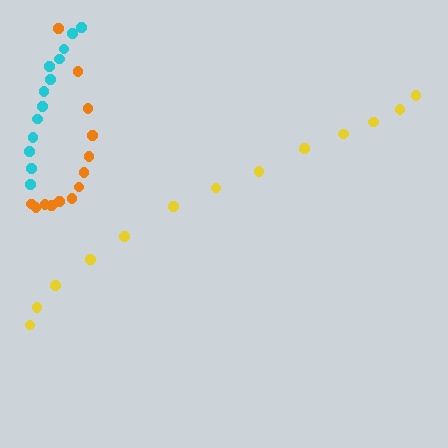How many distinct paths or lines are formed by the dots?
There are 3 distinct paths.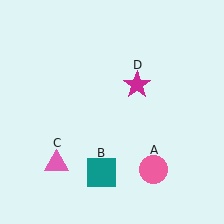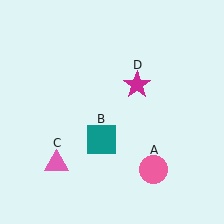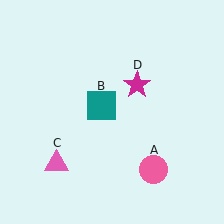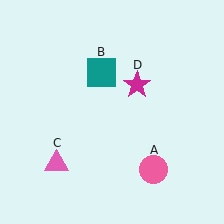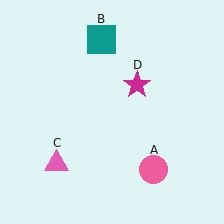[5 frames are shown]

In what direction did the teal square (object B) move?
The teal square (object B) moved up.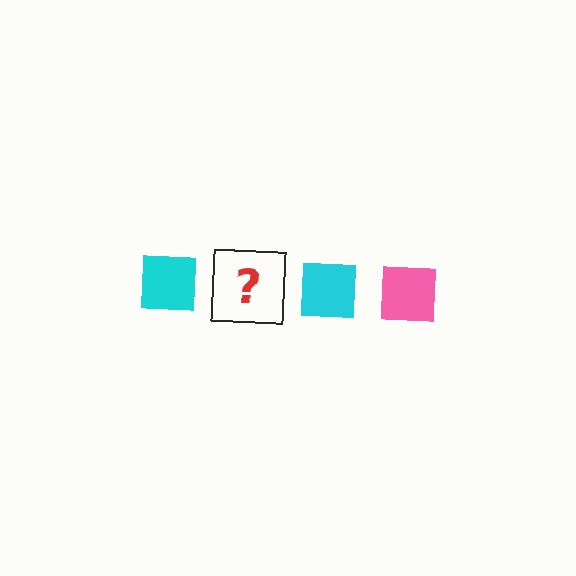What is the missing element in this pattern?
The missing element is a pink square.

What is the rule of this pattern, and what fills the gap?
The rule is that the pattern cycles through cyan, pink squares. The gap should be filled with a pink square.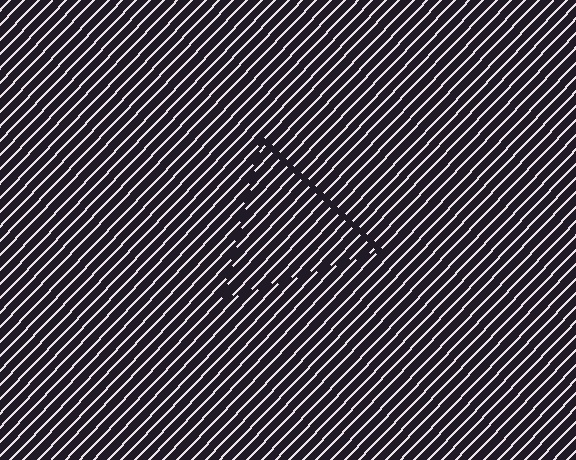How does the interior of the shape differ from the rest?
The interior of the shape contains the same grating, shifted by half a period — the contour is defined by the phase discontinuity where line-ends from the inner and outer gratings abut.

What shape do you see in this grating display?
An illusory triangle. The interior of the shape contains the same grating, shifted by half a period — the contour is defined by the phase discontinuity where line-ends from the inner and outer gratings abut.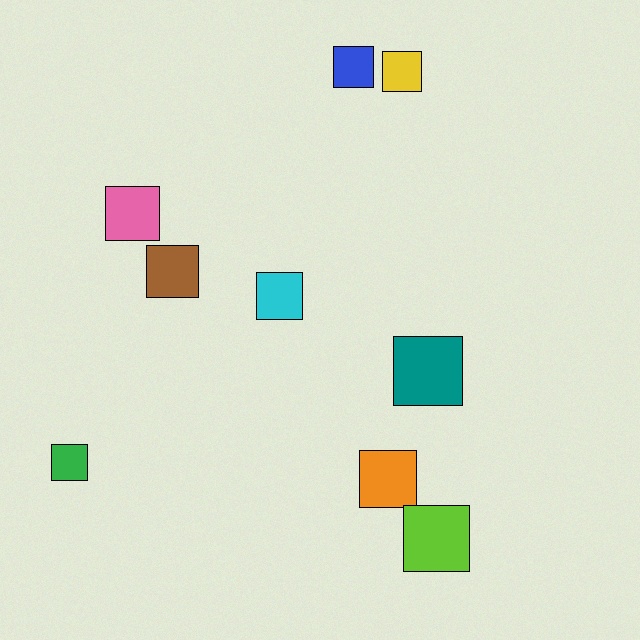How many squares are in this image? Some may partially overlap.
There are 9 squares.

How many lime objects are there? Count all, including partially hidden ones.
There is 1 lime object.